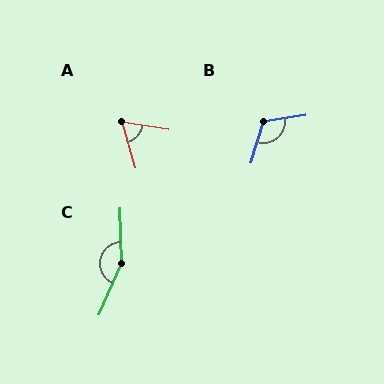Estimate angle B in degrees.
Approximately 116 degrees.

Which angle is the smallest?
A, at approximately 65 degrees.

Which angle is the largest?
C, at approximately 155 degrees.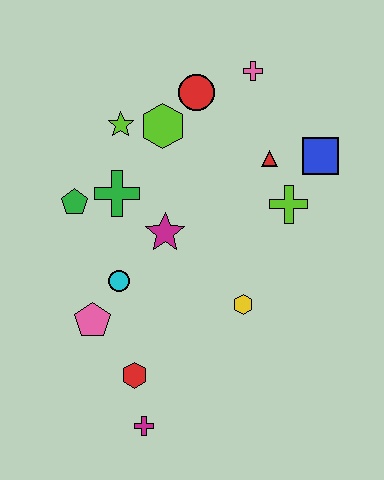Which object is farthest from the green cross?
The magenta cross is farthest from the green cross.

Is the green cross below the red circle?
Yes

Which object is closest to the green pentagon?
The green cross is closest to the green pentagon.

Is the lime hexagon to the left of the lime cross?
Yes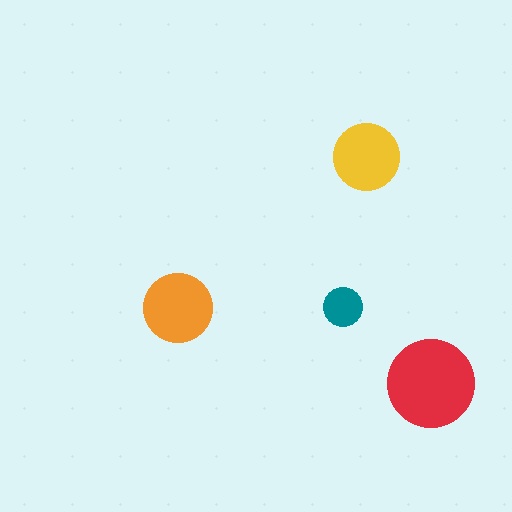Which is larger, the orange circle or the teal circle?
The orange one.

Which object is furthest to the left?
The orange circle is leftmost.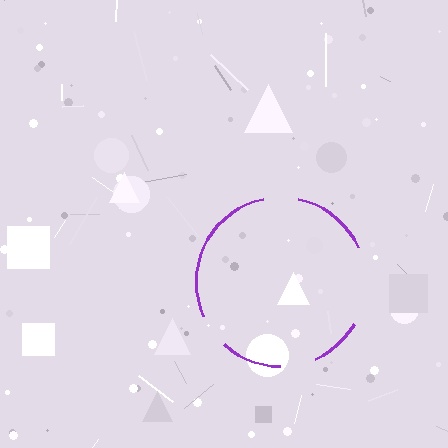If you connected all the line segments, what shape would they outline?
They would outline a circle.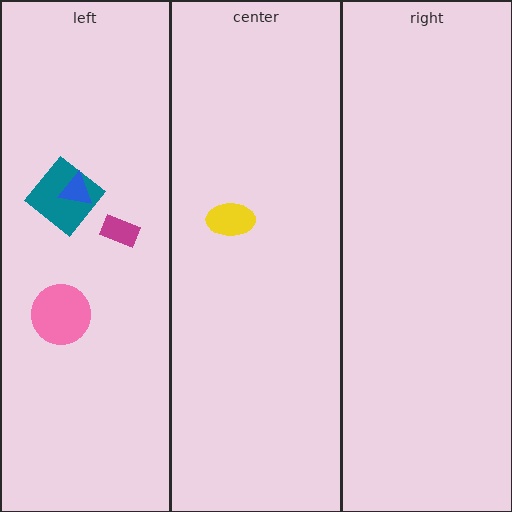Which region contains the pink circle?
The left region.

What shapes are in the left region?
The teal diamond, the magenta rectangle, the blue triangle, the pink circle.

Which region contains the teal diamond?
The left region.